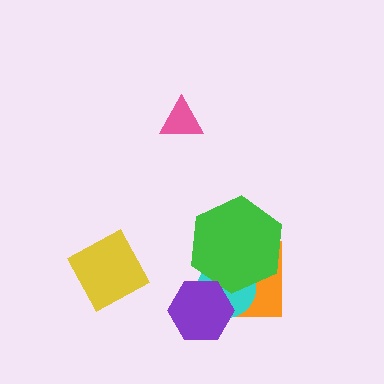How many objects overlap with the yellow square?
0 objects overlap with the yellow square.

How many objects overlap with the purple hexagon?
2 objects overlap with the purple hexagon.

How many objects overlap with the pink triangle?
0 objects overlap with the pink triangle.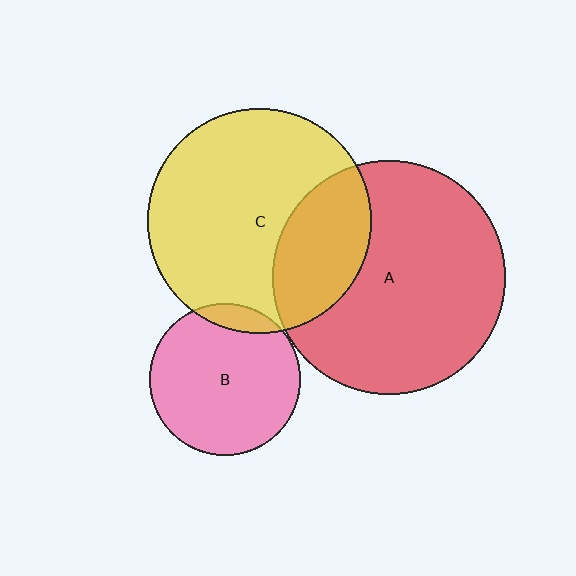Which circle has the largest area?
Circle A (red).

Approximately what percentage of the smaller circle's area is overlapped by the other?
Approximately 10%.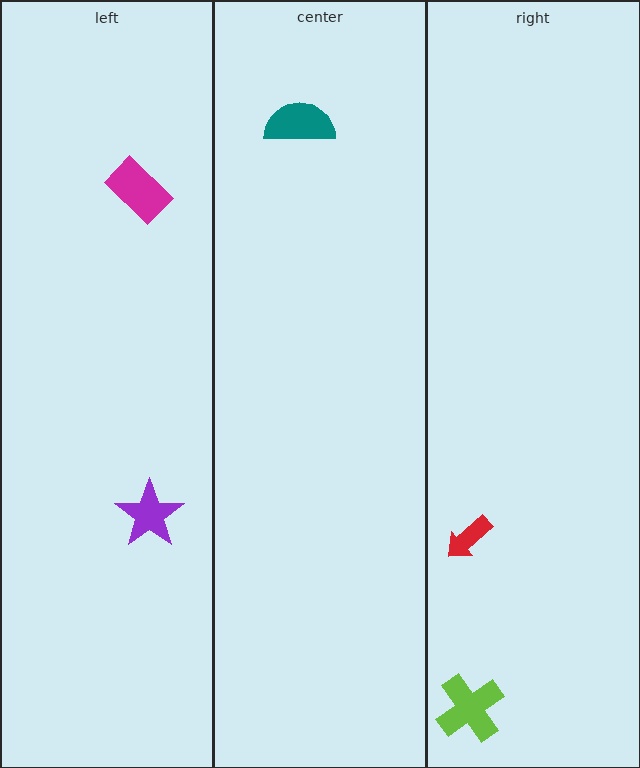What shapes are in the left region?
The purple star, the magenta rectangle.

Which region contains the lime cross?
The right region.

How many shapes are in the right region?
2.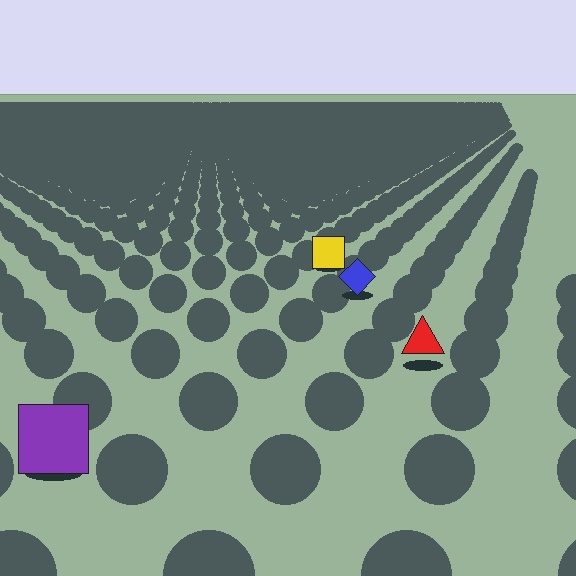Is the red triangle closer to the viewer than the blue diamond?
Yes. The red triangle is closer — you can tell from the texture gradient: the ground texture is coarser near it.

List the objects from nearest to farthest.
From nearest to farthest: the purple square, the red triangle, the blue diamond, the yellow square.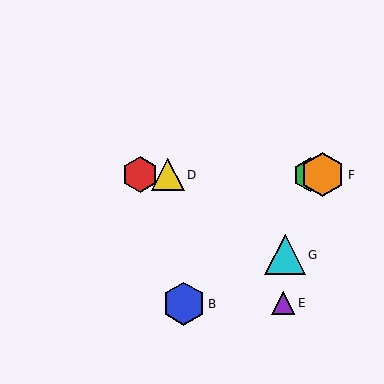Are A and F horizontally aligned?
Yes, both are at y≈175.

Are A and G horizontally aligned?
No, A is at y≈175 and G is at y≈255.